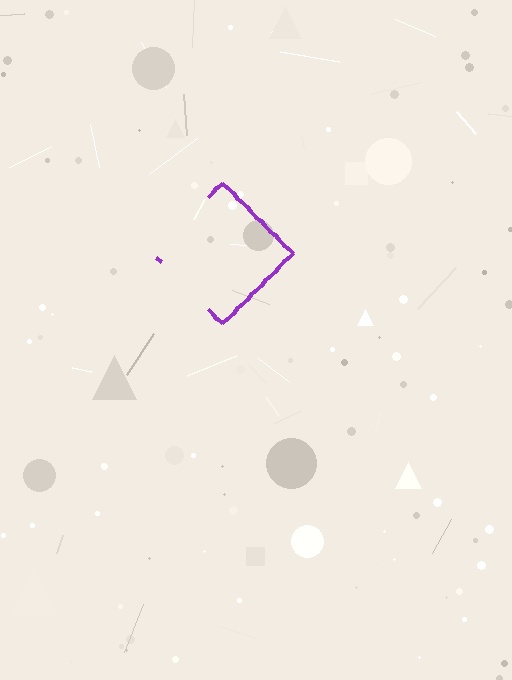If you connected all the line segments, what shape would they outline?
They would outline a diamond.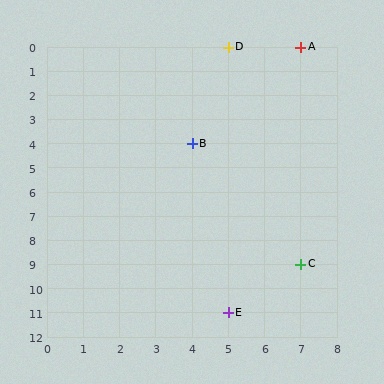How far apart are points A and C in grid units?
Points A and C are 9 rows apart.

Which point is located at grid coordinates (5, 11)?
Point E is at (5, 11).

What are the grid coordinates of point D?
Point D is at grid coordinates (5, 0).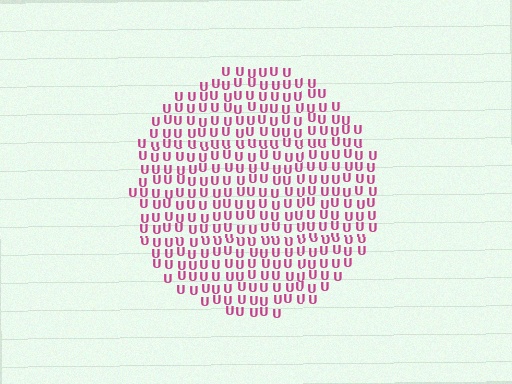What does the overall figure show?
The overall figure shows a circle.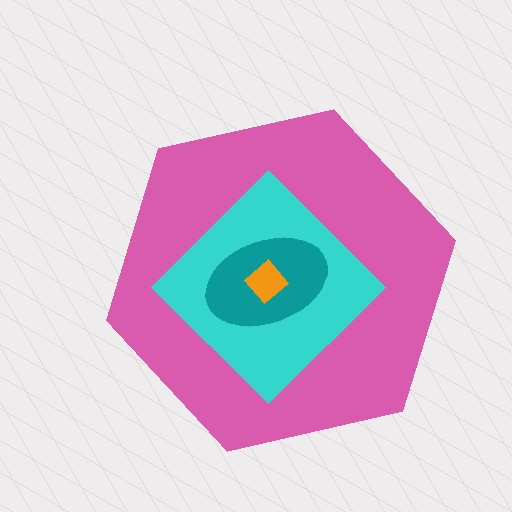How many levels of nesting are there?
4.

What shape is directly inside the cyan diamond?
The teal ellipse.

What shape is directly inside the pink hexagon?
The cyan diamond.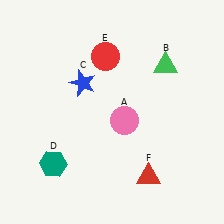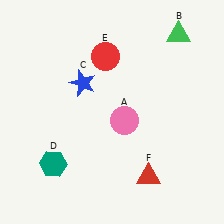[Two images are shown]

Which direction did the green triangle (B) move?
The green triangle (B) moved up.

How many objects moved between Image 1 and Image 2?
1 object moved between the two images.